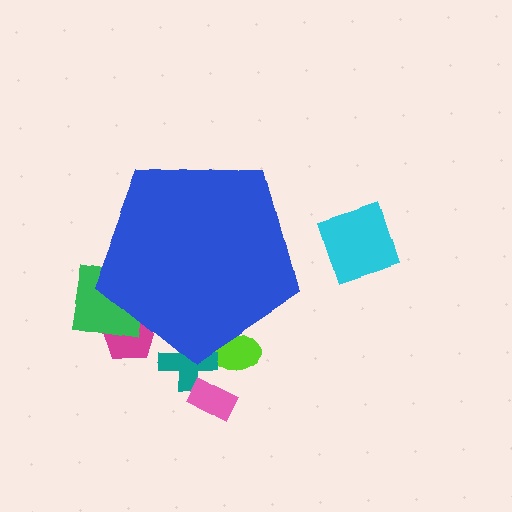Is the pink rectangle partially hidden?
No, the pink rectangle is fully visible.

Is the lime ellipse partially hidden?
Yes, the lime ellipse is partially hidden behind the blue pentagon.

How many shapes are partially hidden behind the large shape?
4 shapes are partially hidden.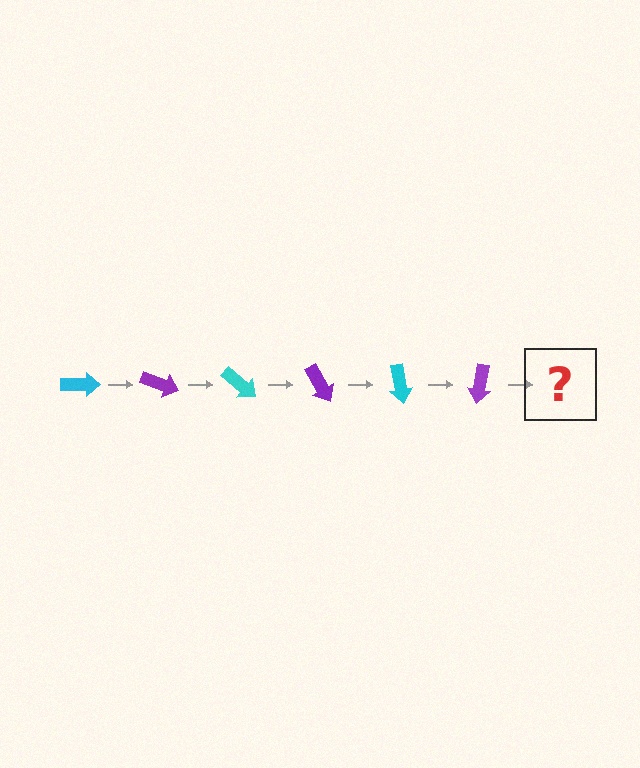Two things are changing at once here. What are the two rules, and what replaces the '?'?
The two rules are that it rotates 20 degrees each step and the color cycles through cyan and purple. The '?' should be a cyan arrow, rotated 120 degrees from the start.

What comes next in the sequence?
The next element should be a cyan arrow, rotated 120 degrees from the start.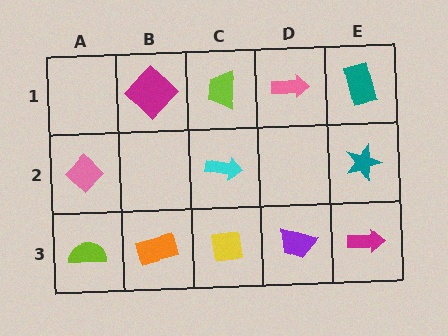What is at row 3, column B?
An orange rectangle.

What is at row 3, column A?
A lime semicircle.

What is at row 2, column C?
A cyan arrow.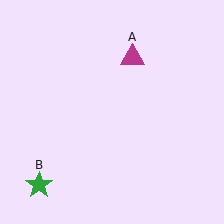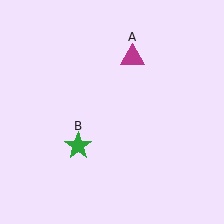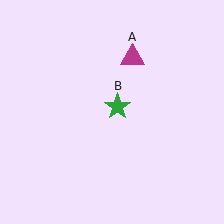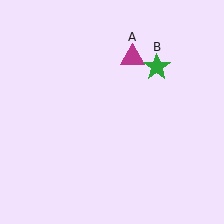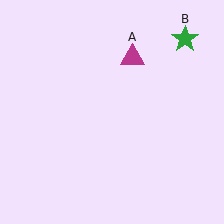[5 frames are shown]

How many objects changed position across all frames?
1 object changed position: green star (object B).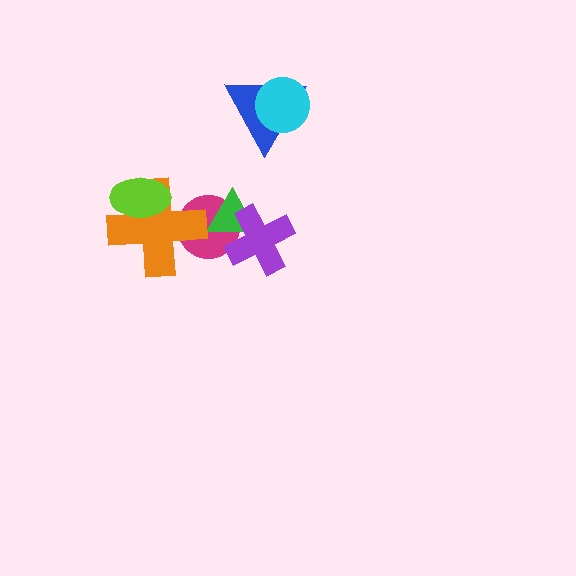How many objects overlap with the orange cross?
2 objects overlap with the orange cross.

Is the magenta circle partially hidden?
Yes, it is partially covered by another shape.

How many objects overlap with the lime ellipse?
1 object overlaps with the lime ellipse.